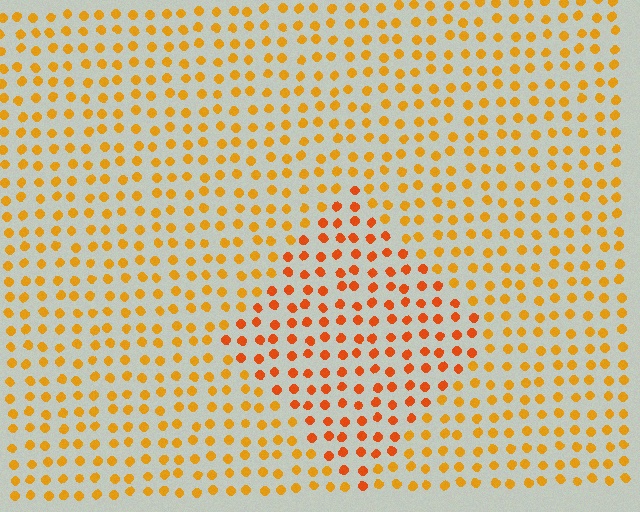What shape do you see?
I see a diamond.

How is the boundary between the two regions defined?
The boundary is defined purely by a slight shift in hue (about 23 degrees). Spacing, size, and orientation are identical on both sides.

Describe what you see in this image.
The image is filled with small orange elements in a uniform arrangement. A diamond-shaped region is visible where the elements are tinted to a slightly different hue, forming a subtle color boundary.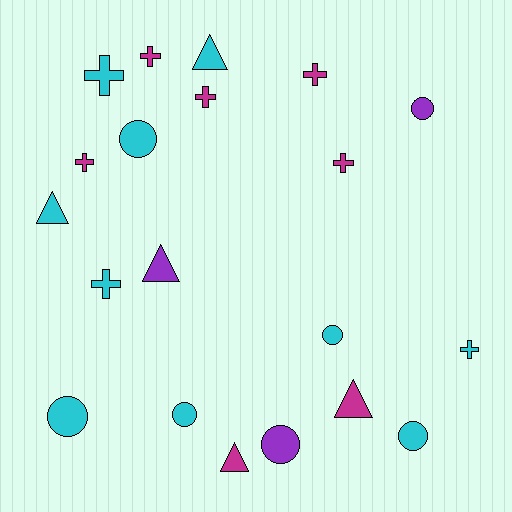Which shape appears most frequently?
Cross, with 8 objects.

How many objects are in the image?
There are 20 objects.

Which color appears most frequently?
Cyan, with 10 objects.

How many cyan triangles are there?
There are 2 cyan triangles.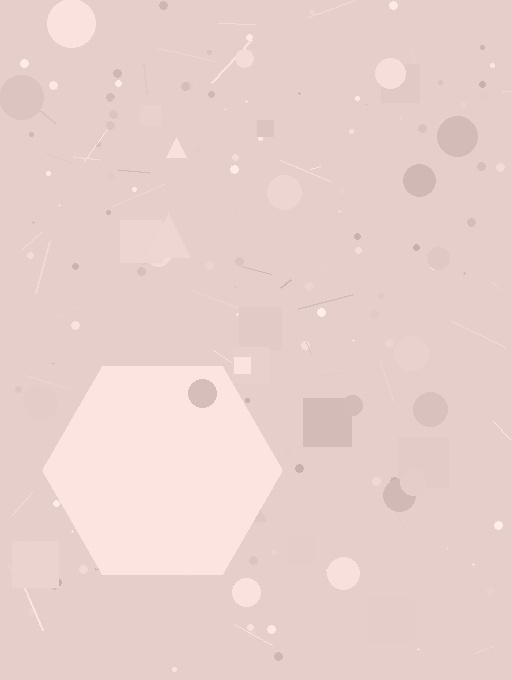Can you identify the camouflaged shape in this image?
The camouflaged shape is a hexagon.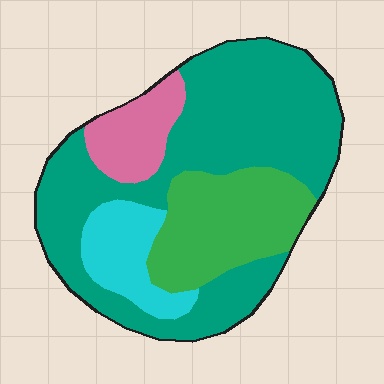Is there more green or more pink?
Green.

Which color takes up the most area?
Teal, at roughly 55%.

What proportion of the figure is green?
Green takes up about one fifth (1/5) of the figure.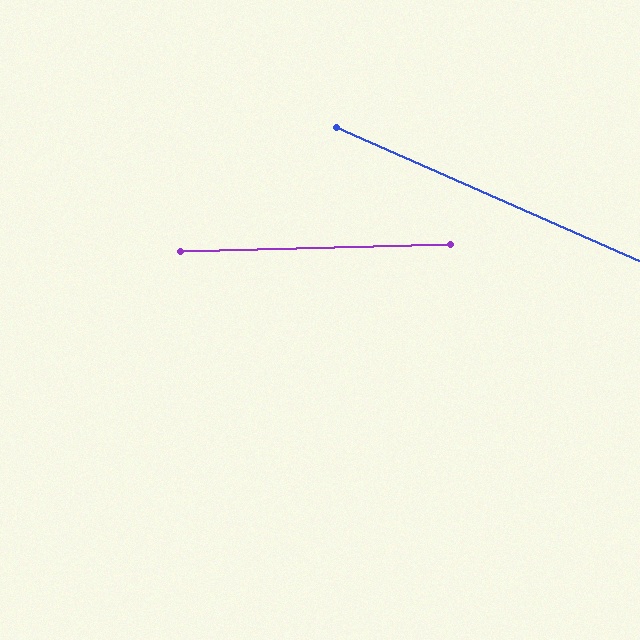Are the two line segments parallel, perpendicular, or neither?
Neither parallel nor perpendicular — they differ by about 25°.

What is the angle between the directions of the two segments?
Approximately 25 degrees.